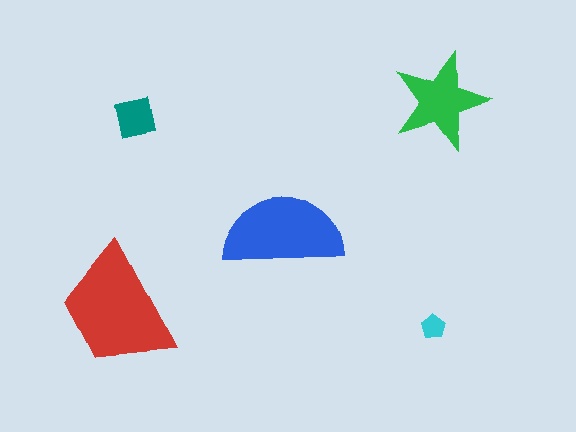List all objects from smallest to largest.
The cyan pentagon, the teal square, the green star, the blue semicircle, the red trapezoid.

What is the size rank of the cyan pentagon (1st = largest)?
5th.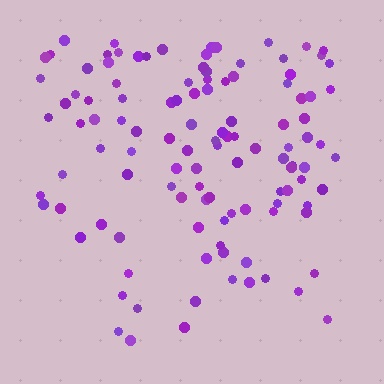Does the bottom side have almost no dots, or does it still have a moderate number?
Still a moderate number, just noticeably fewer than the top.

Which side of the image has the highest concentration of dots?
The top.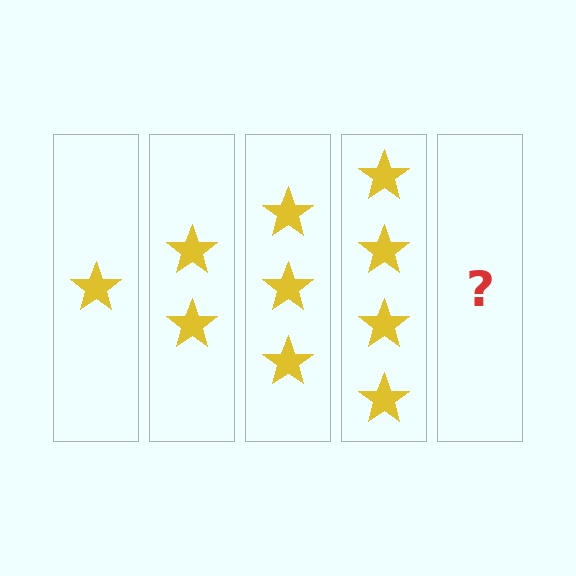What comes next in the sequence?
The next element should be 5 stars.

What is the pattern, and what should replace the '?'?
The pattern is that each step adds one more star. The '?' should be 5 stars.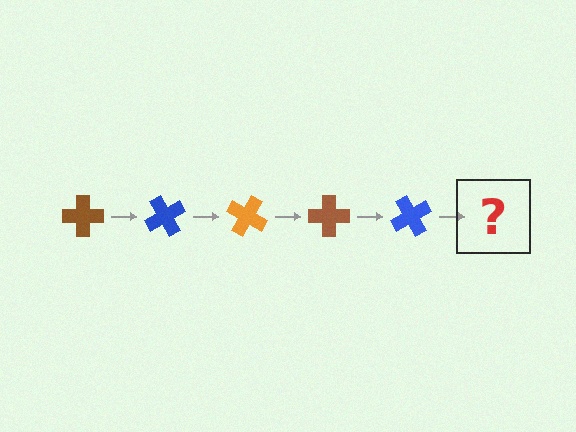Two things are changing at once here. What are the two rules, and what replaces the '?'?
The two rules are that it rotates 60 degrees each step and the color cycles through brown, blue, and orange. The '?' should be an orange cross, rotated 300 degrees from the start.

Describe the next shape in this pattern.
It should be an orange cross, rotated 300 degrees from the start.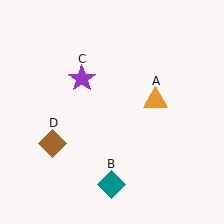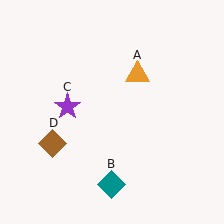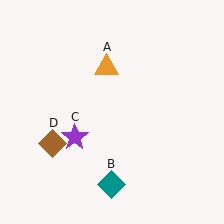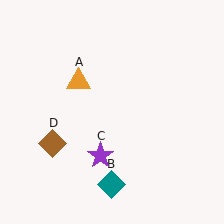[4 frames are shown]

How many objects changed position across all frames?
2 objects changed position: orange triangle (object A), purple star (object C).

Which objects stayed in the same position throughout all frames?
Teal diamond (object B) and brown diamond (object D) remained stationary.